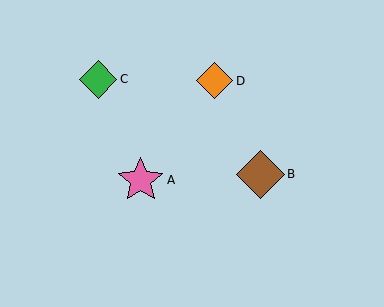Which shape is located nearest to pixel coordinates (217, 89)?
The orange diamond (labeled D) at (215, 81) is nearest to that location.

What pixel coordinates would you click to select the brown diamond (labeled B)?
Click at (260, 174) to select the brown diamond B.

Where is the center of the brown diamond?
The center of the brown diamond is at (260, 174).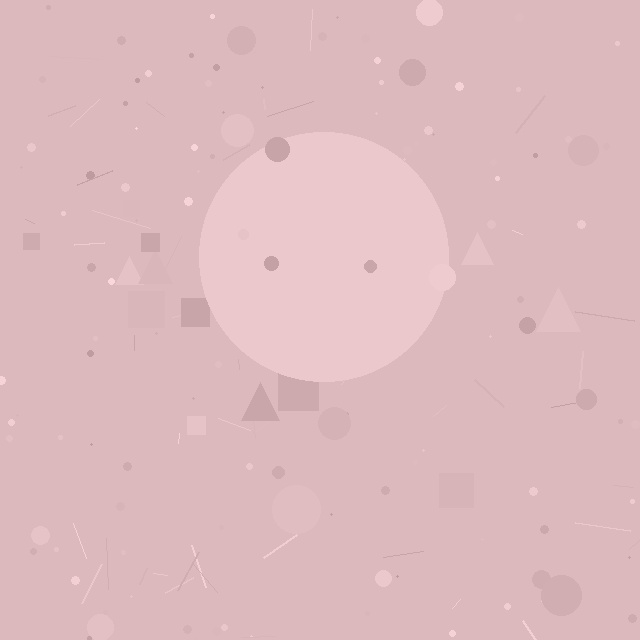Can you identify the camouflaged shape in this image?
The camouflaged shape is a circle.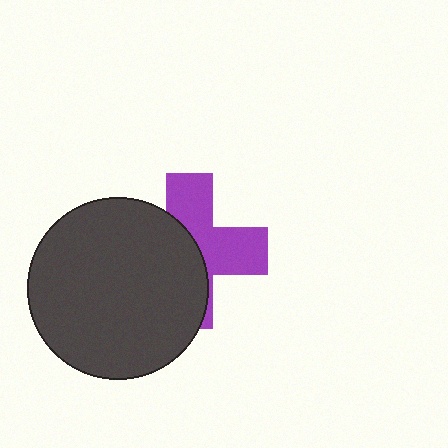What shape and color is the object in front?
The object in front is a dark gray circle.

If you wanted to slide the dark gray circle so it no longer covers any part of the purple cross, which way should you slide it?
Slide it left — that is the most direct way to separate the two shapes.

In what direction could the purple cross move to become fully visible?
The purple cross could move right. That would shift it out from behind the dark gray circle entirely.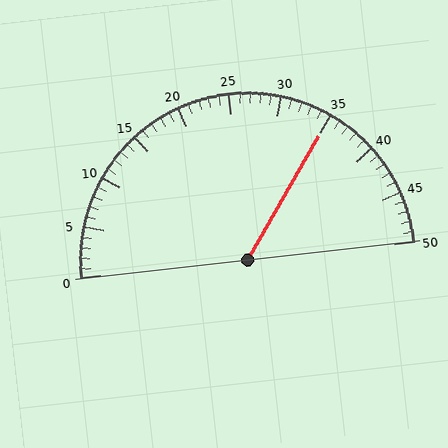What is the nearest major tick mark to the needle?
The nearest major tick mark is 35.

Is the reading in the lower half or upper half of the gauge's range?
The reading is in the upper half of the range (0 to 50).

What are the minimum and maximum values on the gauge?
The gauge ranges from 0 to 50.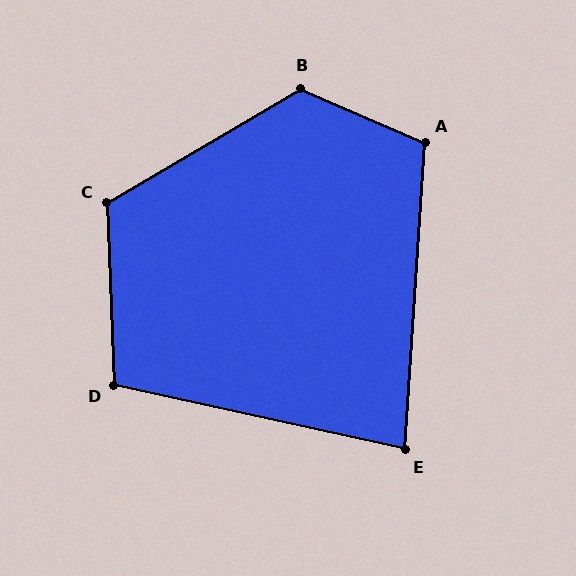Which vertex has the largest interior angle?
B, at approximately 126 degrees.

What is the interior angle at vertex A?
Approximately 110 degrees (obtuse).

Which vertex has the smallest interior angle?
E, at approximately 81 degrees.